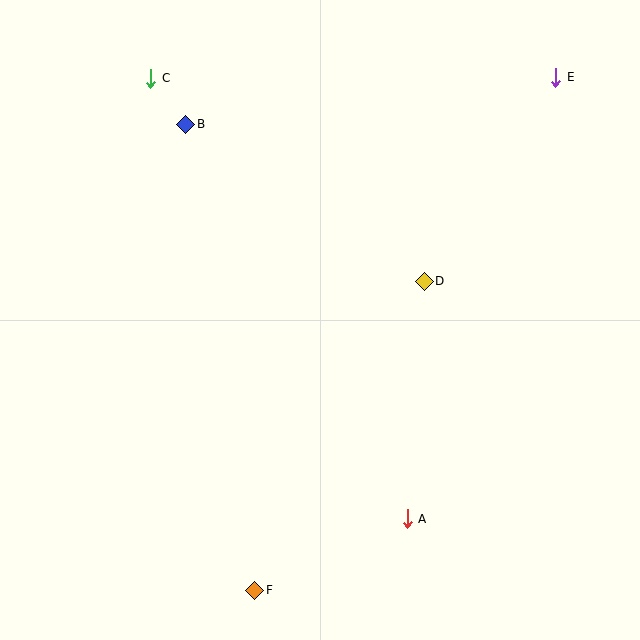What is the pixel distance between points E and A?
The distance between E and A is 466 pixels.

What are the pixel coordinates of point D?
Point D is at (424, 281).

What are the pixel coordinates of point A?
Point A is at (407, 519).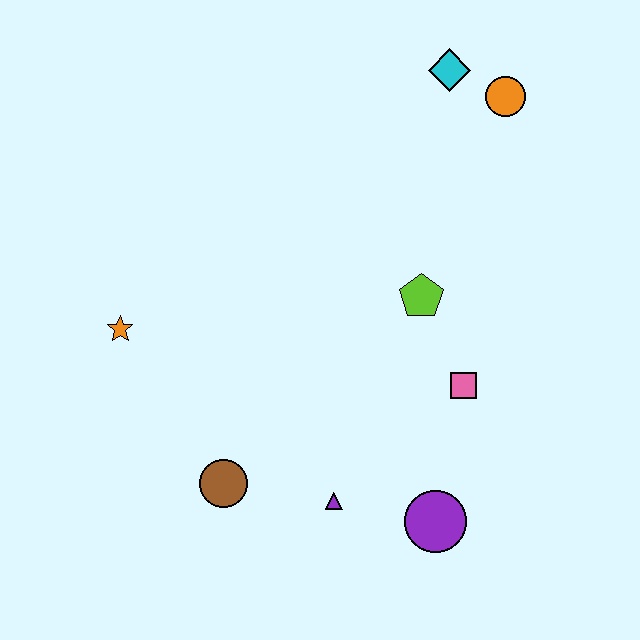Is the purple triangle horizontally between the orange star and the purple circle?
Yes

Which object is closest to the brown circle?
The purple triangle is closest to the brown circle.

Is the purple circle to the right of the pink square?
No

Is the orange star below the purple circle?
No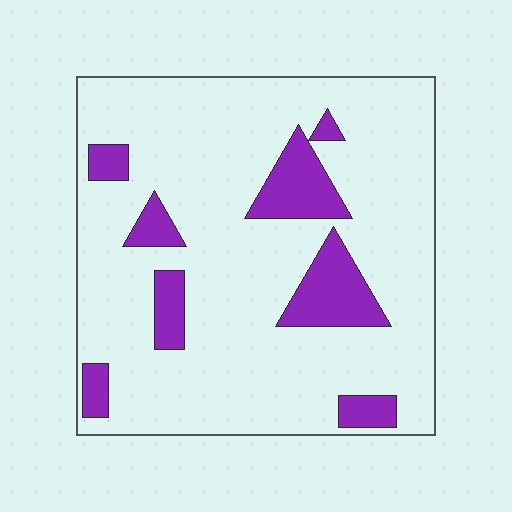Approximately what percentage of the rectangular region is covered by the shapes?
Approximately 15%.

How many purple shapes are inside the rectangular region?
8.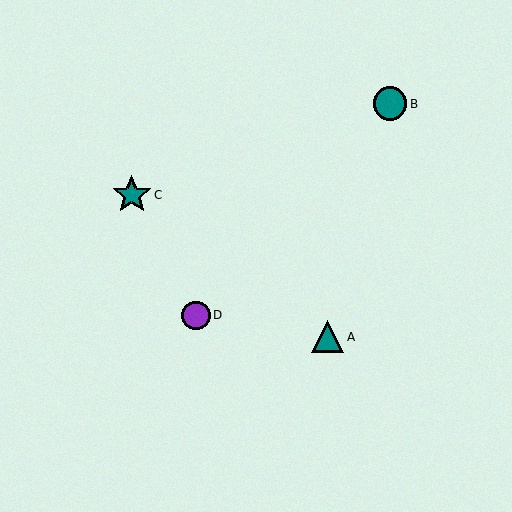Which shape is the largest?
The teal star (labeled C) is the largest.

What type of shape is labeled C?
Shape C is a teal star.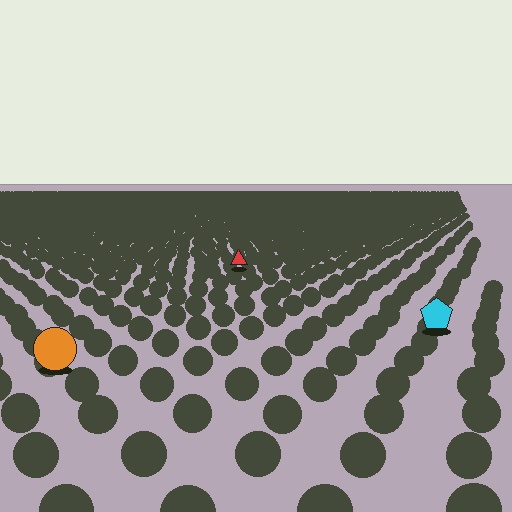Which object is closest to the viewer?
The orange circle is closest. The texture marks near it are larger and more spread out.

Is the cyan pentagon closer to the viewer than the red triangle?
Yes. The cyan pentagon is closer — you can tell from the texture gradient: the ground texture is coarser near it.